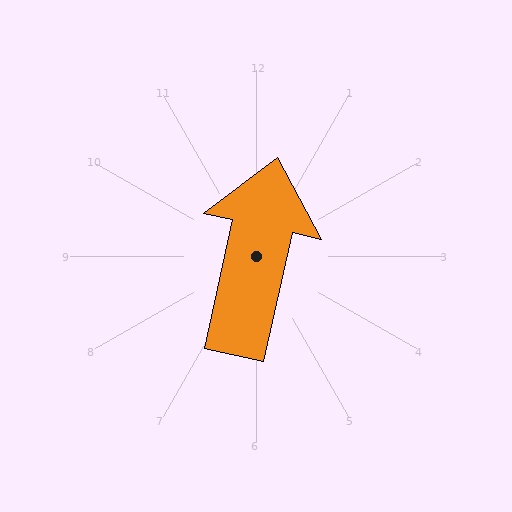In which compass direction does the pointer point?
North.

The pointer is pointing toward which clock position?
Roughly 12 o'clock.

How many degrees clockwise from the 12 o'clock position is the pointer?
Approximately 12 degrees.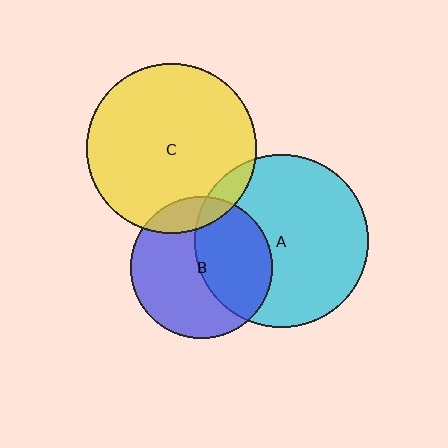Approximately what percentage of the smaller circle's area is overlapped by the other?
Approximately 10%.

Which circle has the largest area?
Circle A (cyan).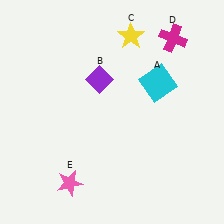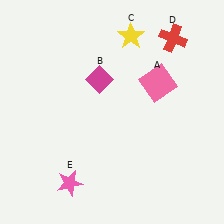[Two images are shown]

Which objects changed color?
A changed from cyan to pink. B changed from purple to magenta. D changed from magenta to red.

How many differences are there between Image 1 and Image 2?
There are 3 differences between the two images.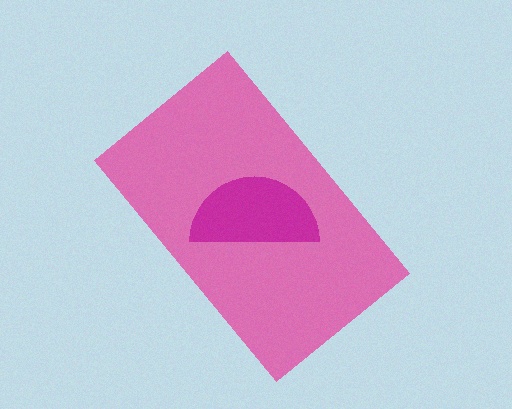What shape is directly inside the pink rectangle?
The magenta semicircle.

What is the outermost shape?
The pink rectangle.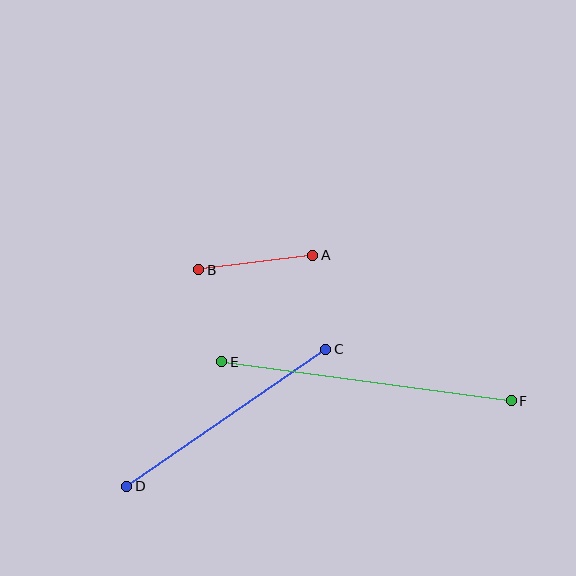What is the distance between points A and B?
The distance is approximately 115 pixels.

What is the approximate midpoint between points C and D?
The midpoint is at approximately (226, 418) pixels.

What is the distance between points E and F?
The distance is approximately 292 pixels.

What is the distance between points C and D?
The distance is approximately 242 pixels.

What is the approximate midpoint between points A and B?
The midpoint is at approximately (256, 262) pixels.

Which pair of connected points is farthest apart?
Points E and F are farthest apart.